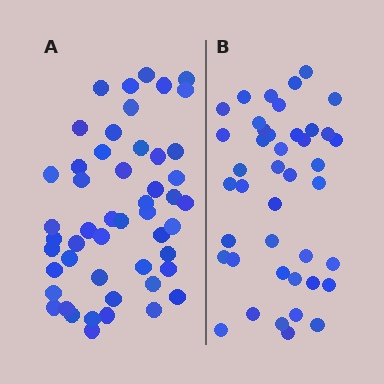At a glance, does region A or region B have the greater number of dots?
Region A (the left region) has more dots.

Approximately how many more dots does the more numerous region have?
Region A has roughly 8 or so more dots than region B.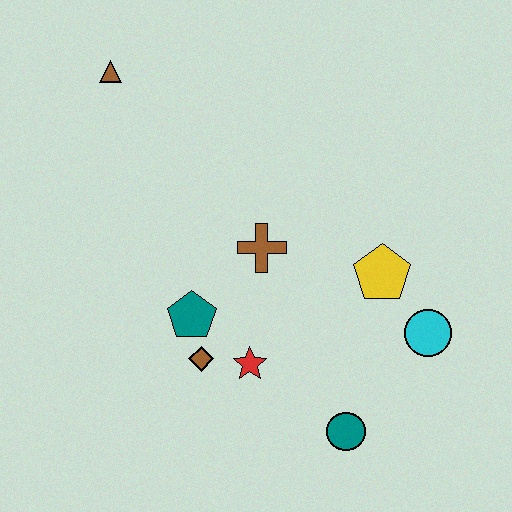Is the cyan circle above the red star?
Yes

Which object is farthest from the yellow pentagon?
The brown triangle is farthest from the yellow pentagon.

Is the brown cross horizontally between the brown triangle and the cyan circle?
Yes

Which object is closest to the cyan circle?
The yellow pentagon is closest to the cyan circle.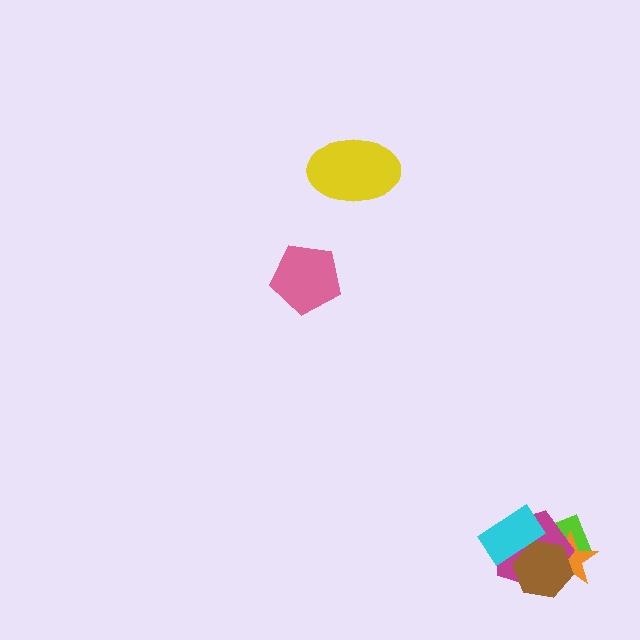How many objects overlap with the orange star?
3 objects overlap with the orange star.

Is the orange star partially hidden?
Yes, it is partially covered by another shape.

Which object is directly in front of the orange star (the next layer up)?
The magenta pentagon is directly in front of the orange star.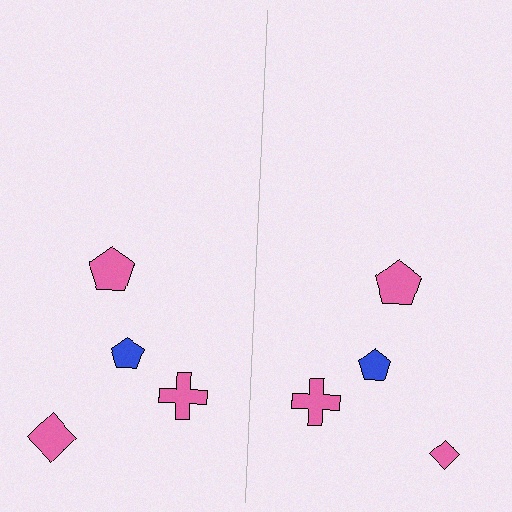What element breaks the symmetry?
The pink diamond on the right side has a different size than its mirror counterpart.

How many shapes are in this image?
There are 8 shapes in this image.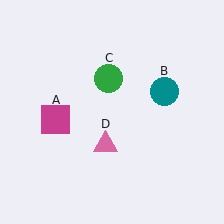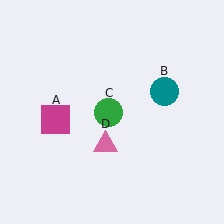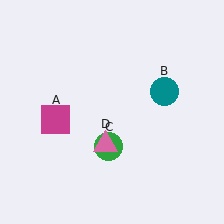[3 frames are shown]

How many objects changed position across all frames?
1 object changed position: green circle (object C).